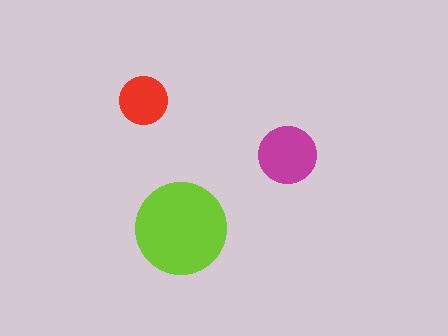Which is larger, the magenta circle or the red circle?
The magenta one.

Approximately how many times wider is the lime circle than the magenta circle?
About 1.5 times wider.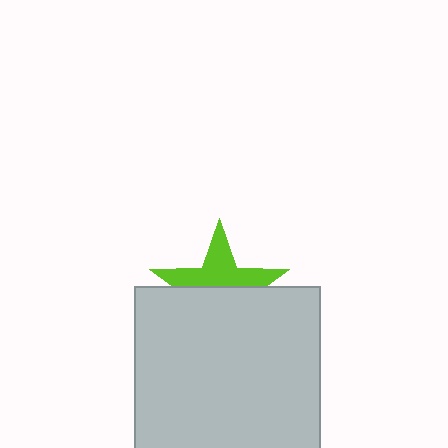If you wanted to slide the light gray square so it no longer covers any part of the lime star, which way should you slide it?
Slide it down — that is the most direct way to separate the two shapes.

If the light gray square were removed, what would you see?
You would see the complete lime star.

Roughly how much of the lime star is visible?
About half of it is visible (roughly 45%).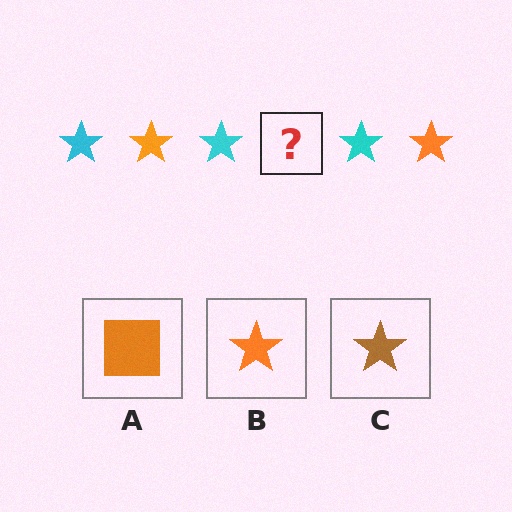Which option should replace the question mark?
Option B.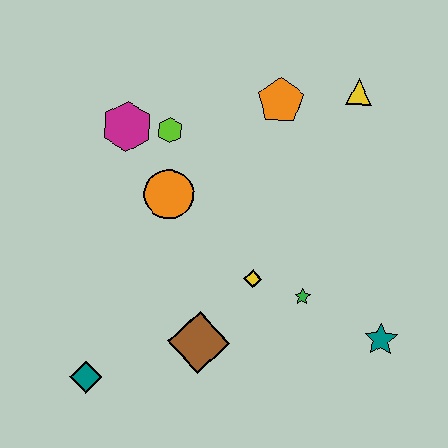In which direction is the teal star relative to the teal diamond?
The teal star is to the right of the teal diamond.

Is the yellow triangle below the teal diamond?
No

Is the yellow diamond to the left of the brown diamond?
No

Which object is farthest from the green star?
The magenta hexagon is farthest from the green star.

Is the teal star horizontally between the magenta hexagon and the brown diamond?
No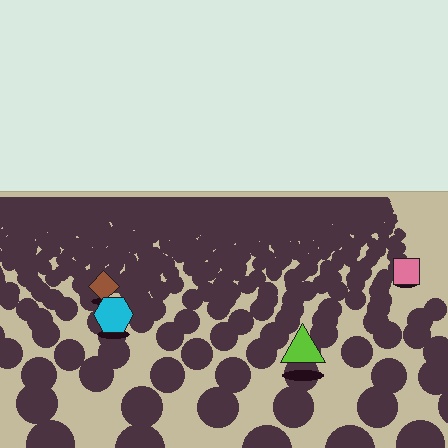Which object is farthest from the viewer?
The pink square is farthest from the viewer. It appears smaller and the ground texture around it is denser.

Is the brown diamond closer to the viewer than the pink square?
Yes. The brown diamond is closer — you can tell from the texture gradient: the ground texture is coarser near it.